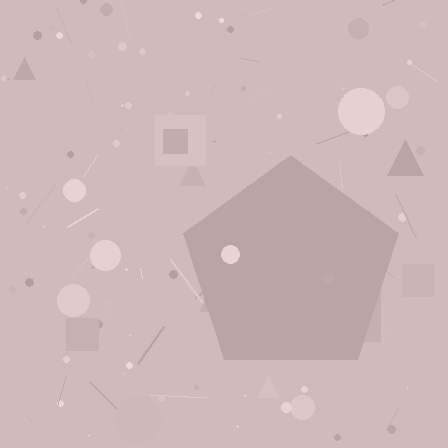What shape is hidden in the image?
A pentagon is hidden in the image.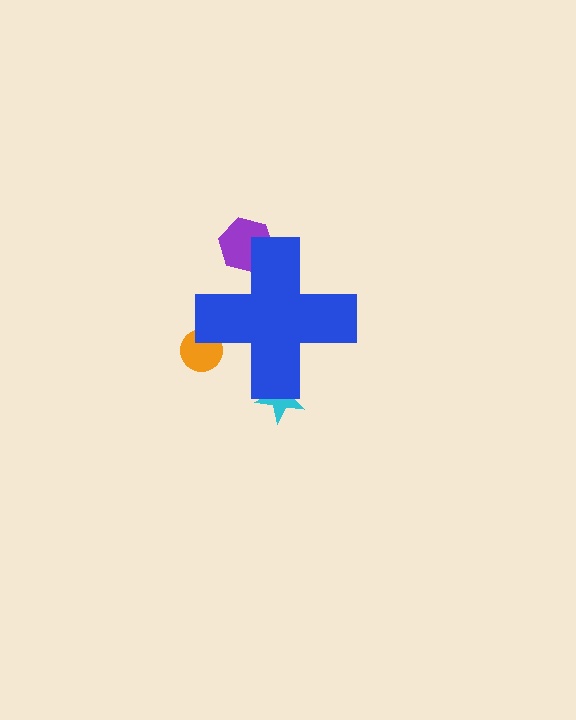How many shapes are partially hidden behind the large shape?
3 shapes are partially hidden.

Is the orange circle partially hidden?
Yes, the orange circle is partially hidden behind the blue cross.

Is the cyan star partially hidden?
Yes, the cyan star is partially hidden behind the blue cross.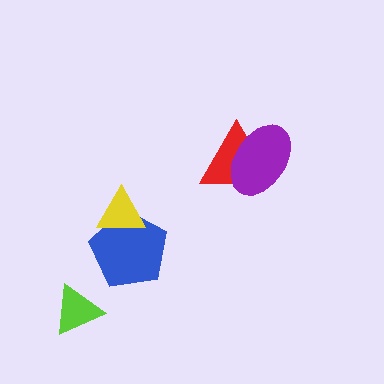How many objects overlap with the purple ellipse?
1 object overlaps with the purple ellipse.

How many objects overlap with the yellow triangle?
1 object overlaps with the yellow triangle.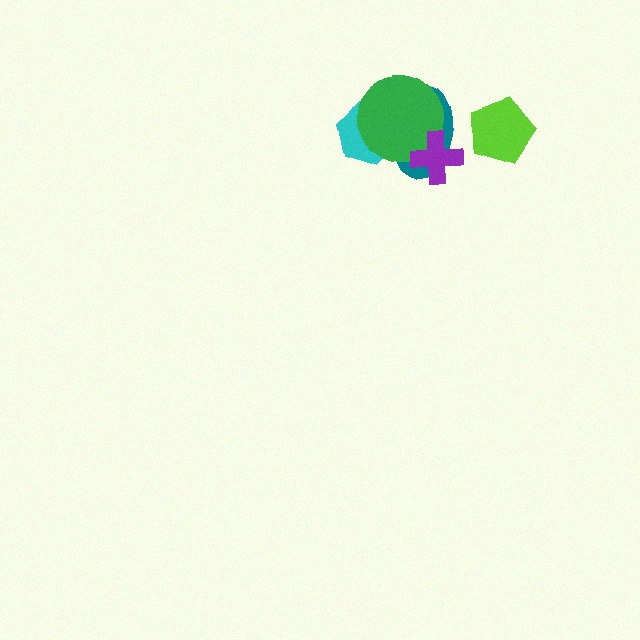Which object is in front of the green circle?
The purple cross is in front of the green circle.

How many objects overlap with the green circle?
3 objects overlap with the green circle.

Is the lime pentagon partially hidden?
No, no other shape covers it.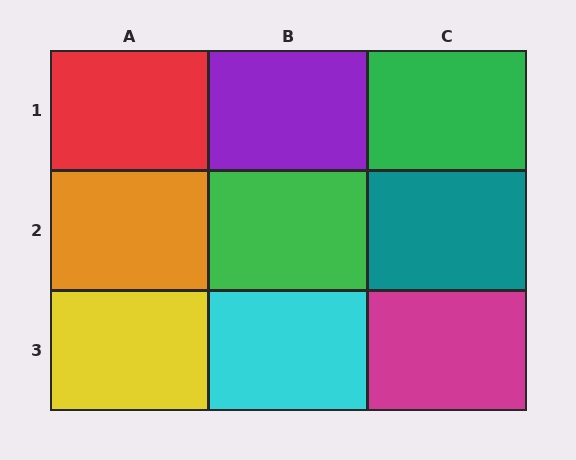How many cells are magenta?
1 cell is magenta.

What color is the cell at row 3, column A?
Yellow.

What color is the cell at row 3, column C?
Magenta.